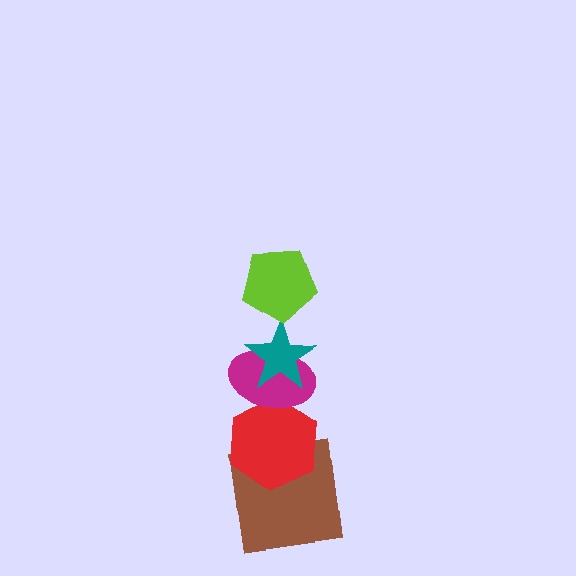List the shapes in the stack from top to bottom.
From top to bottom: the lime pentagon, the teal star, the magenta ellipse, the red hexagon, the brown square.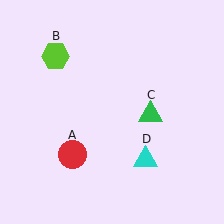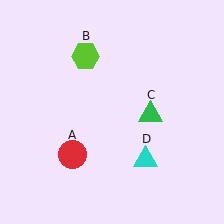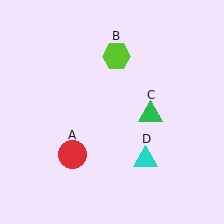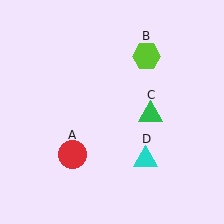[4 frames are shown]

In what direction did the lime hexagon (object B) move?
The lime hexagon (object B) moved right.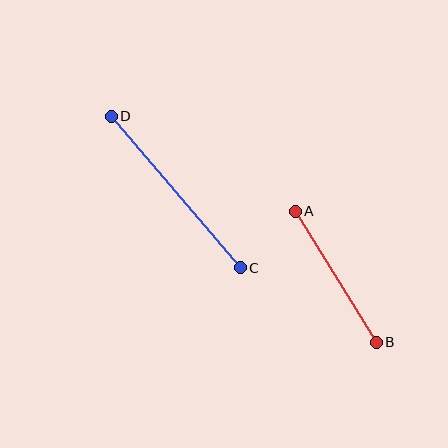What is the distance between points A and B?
The distance is approximately 154 pixels.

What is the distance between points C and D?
The distance is approximately 199 pixels.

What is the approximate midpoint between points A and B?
The midpoint is at approximately (336, 277) pixels.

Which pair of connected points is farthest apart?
Points C and D are farthest apart.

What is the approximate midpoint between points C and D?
The midpoint is at approximately (176, 192) pixels.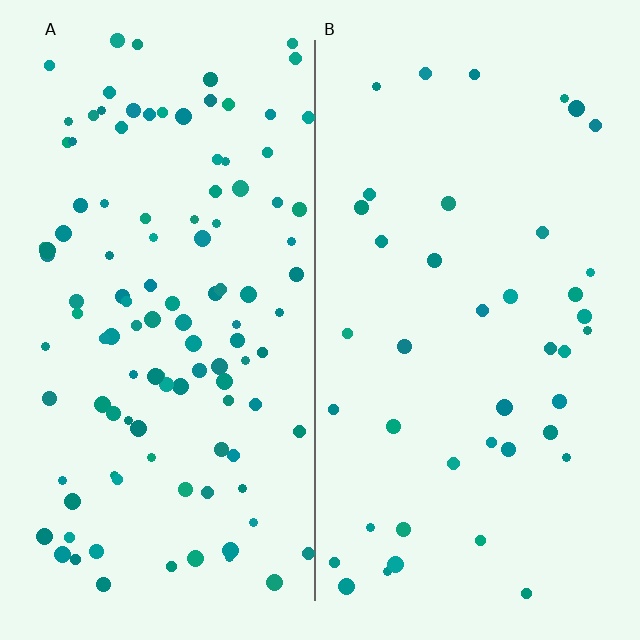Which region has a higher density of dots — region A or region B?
A (the left).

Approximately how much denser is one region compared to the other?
Approximately 2.7× — region A over region B.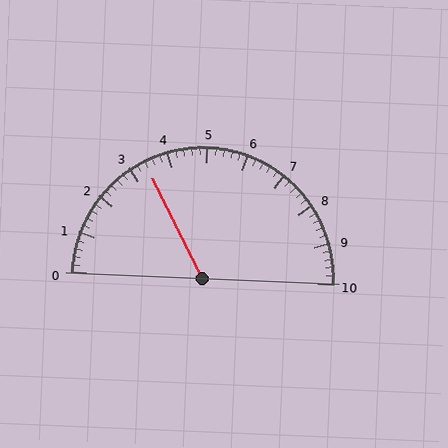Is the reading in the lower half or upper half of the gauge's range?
The reading is in the lower half of the range (0 to 10).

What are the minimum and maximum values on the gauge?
The gauge ranges from 0 to 10.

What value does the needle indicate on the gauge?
The needle indicates approximately 3.4.